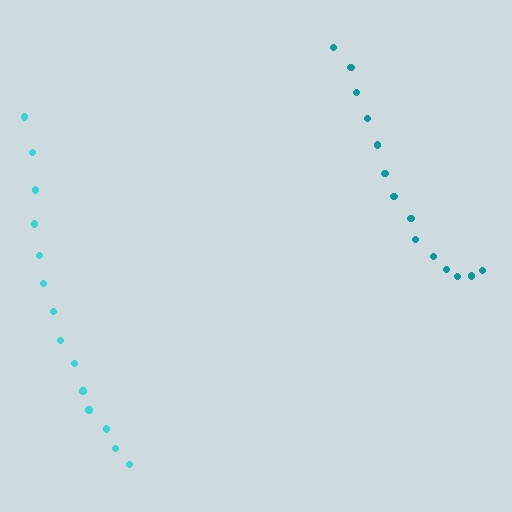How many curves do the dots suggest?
There are 2 distinct paths.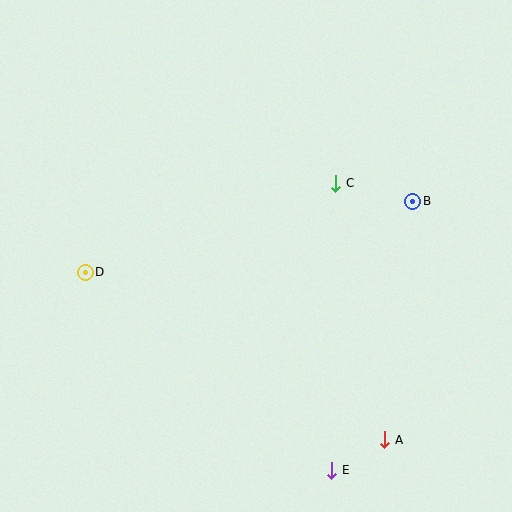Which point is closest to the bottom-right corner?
Point A is closest to the bottom-right corner.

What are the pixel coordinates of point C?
Point C is at (336, 183).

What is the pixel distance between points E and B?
The distance between E and B is 281 pixels.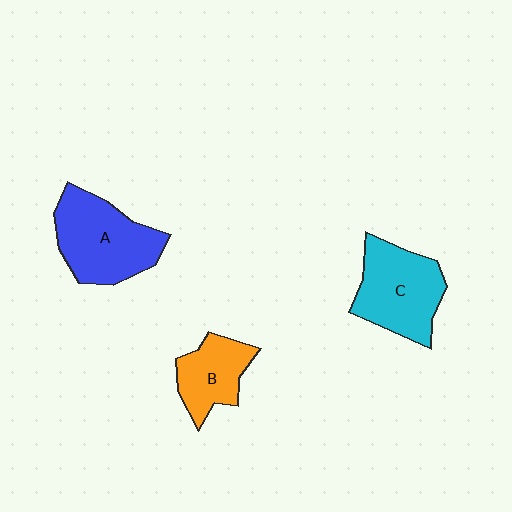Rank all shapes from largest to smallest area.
From largest to smallest: A (blue), C (cyan), B (orange).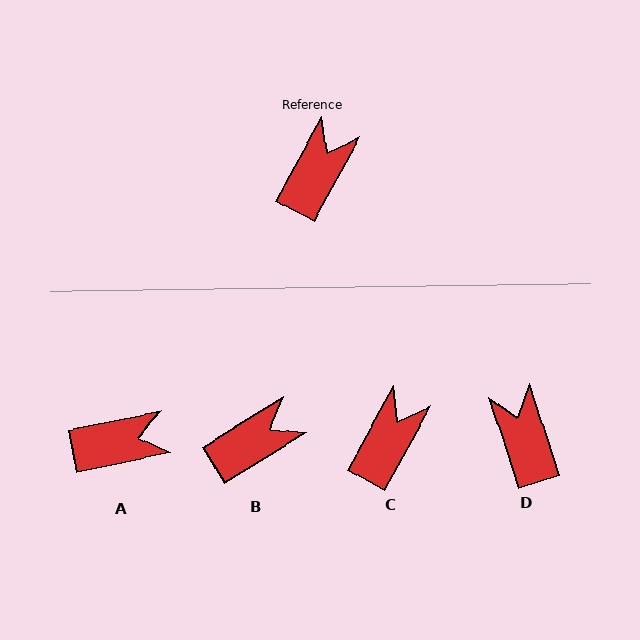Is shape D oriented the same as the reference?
No, it is off by about 47 degrees.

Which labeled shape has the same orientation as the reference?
C.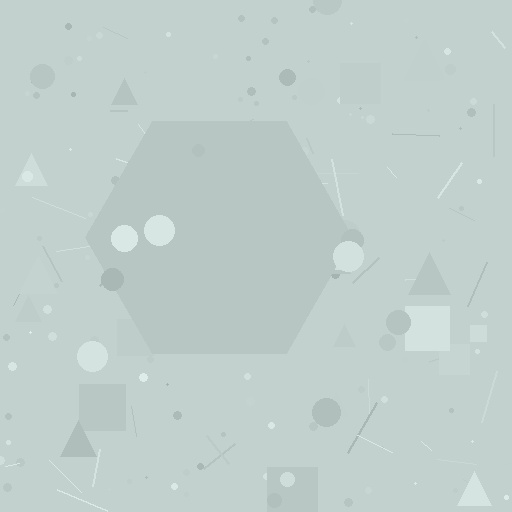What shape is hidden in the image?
A hexagon is hidden in the image.